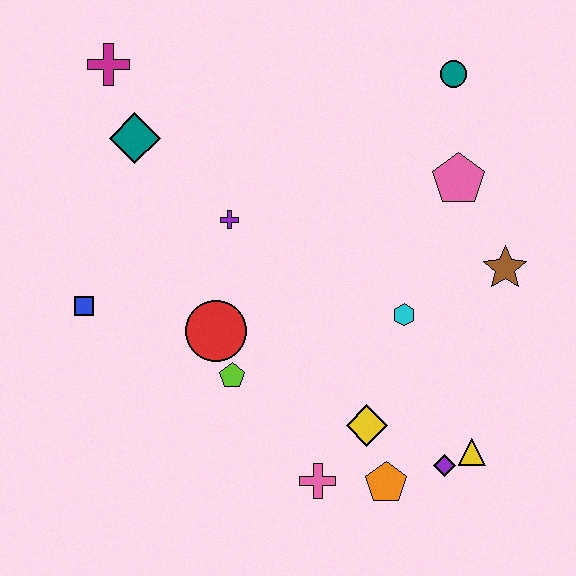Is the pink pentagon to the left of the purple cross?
No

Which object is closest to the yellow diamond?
The orange pentagon is closest to the yellow diamond.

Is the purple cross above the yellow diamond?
Yes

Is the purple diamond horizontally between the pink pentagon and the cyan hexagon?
Yes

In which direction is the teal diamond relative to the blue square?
The teal diamond is above the blue square.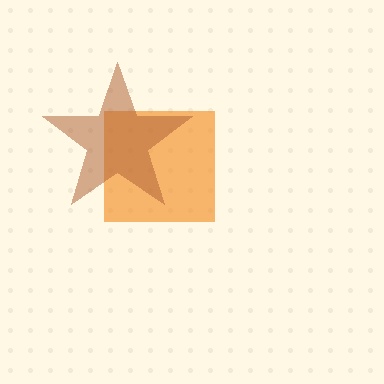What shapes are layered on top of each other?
The layered shapes are: an orange square, a brown star.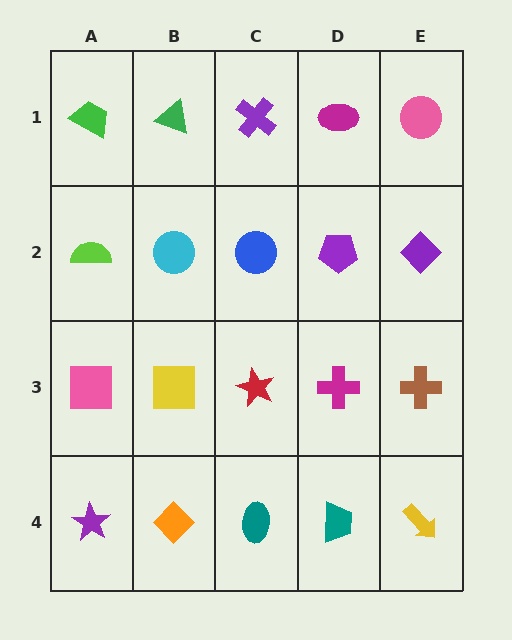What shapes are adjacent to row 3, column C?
A blue circle (row 2, column C), a teal ellipse (row 4, column C), a yellow square (row 3, column B), a magenta cross (row 3, column D).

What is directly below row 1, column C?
A blue circle.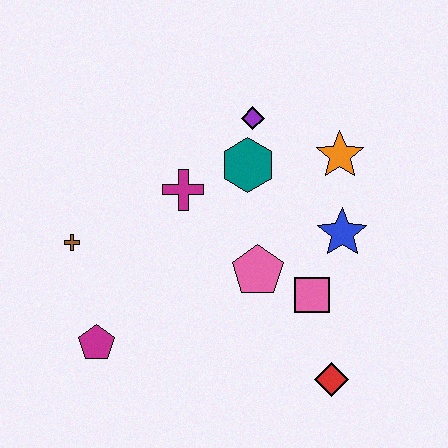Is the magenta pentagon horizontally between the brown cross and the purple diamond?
Yes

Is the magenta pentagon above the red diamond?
Yes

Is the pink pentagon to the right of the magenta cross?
Yes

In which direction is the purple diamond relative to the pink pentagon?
The purple diamond is above the pink pentagon.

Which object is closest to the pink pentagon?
The pink square is closest to the pink pentagon.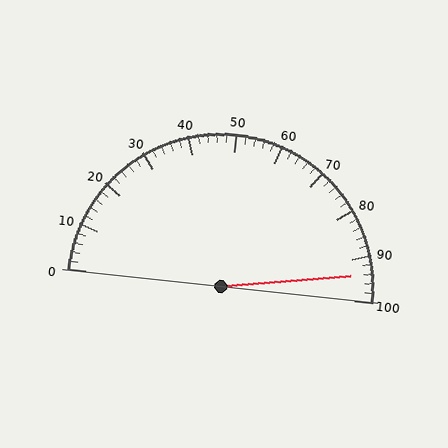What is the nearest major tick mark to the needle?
The nearest major tick mark is 90.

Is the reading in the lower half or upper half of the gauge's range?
The reading is in the upper half of the range (0 to 100).